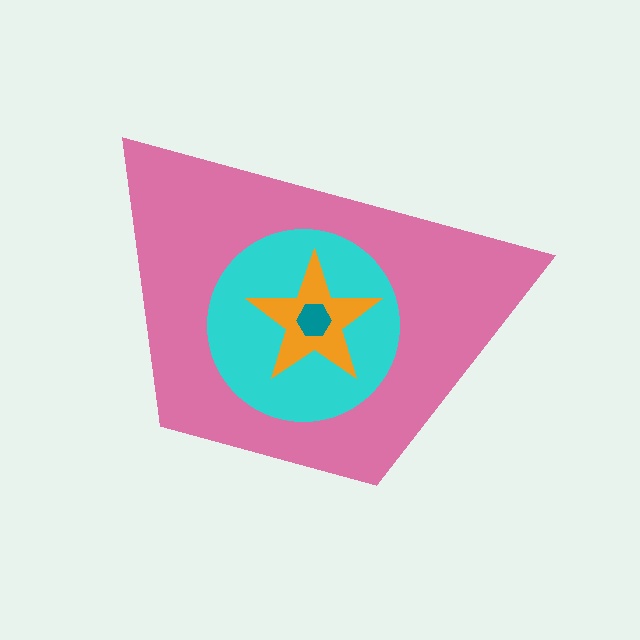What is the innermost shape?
The teal hexagon.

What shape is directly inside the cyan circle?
The orange star.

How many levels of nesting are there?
4.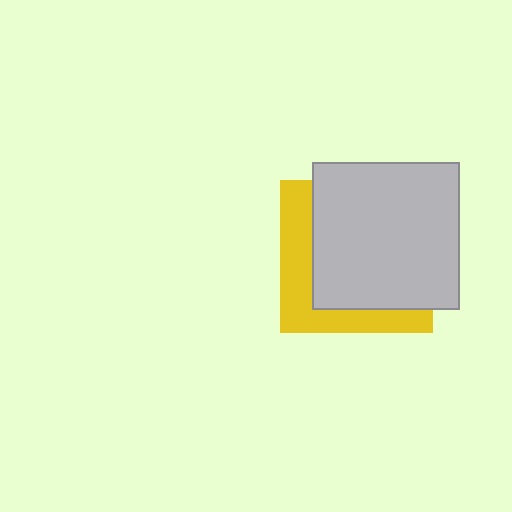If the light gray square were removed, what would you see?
You would see the complete yellow square.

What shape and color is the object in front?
The object in front is a light gray square.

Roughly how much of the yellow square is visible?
A small part of it is visible (roughly 33%).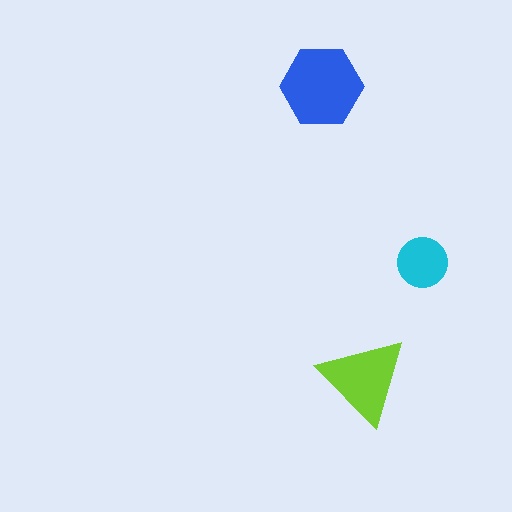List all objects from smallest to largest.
The cyan circle, the lime triangle, the blue hexagon.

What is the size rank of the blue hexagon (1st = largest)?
1st.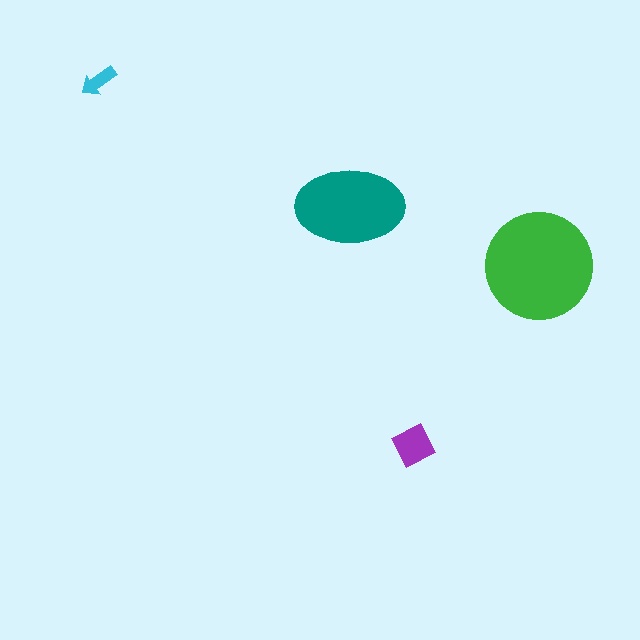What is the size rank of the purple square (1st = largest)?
3rd.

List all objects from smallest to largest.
The cyan arrow, the purple square, the teal ellipse, the green circle.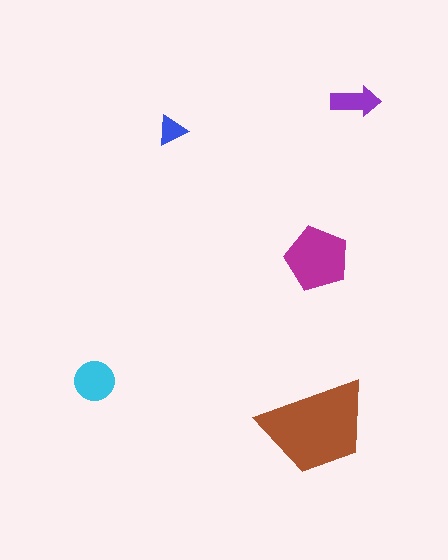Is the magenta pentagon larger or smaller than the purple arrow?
Larger.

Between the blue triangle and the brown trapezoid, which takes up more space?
The brown trapezoid.